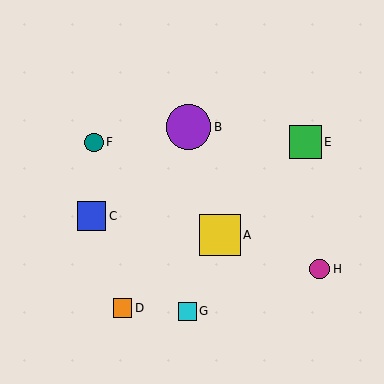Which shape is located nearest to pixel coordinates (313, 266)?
The magenta circle (labeled H) at (320, 269) is nearest to that location.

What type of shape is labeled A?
Shape A is a yellow square.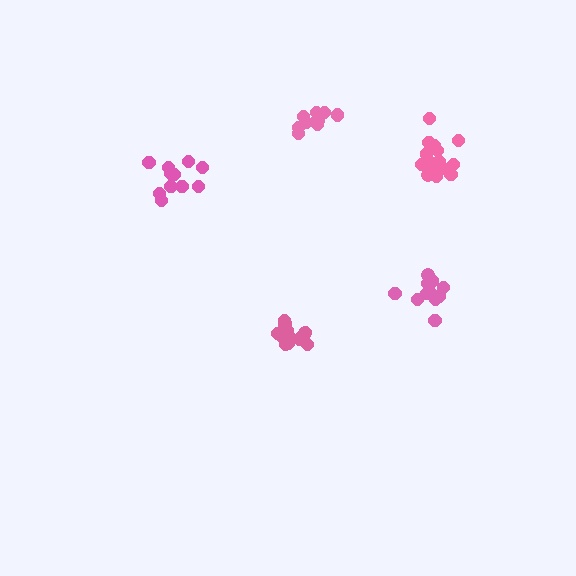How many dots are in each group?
Group 1: 12 dots, Group 2: 14 dots, Group 3: 10 dots, Group 4: 15 dots, Group 5: 12 dots (63 total).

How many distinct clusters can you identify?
There are 5 distinct clusters.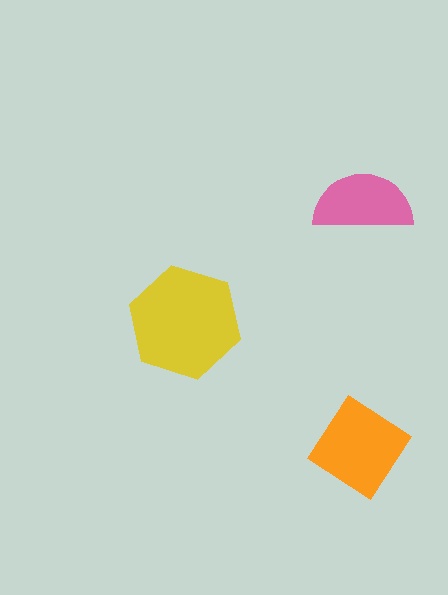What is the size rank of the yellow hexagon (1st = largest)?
1st.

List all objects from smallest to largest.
The pink semicircle, the orange diamond, the yellow hexagon.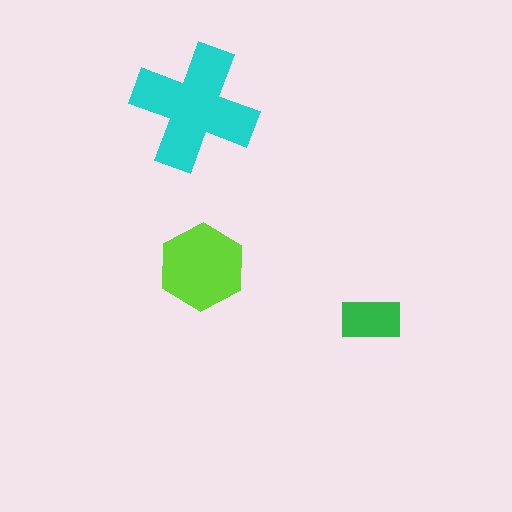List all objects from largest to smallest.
The cyan cross, the lime hexagon, the green rectangle.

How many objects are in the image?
There are 3 objects in the image.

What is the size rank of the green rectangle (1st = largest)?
3rd.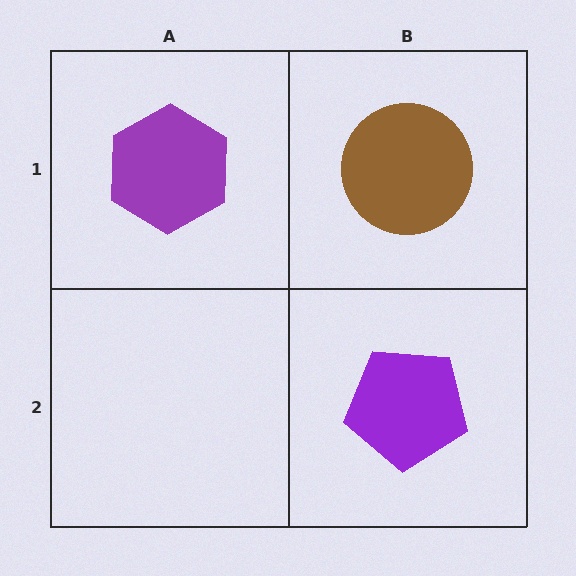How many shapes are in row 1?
2 shapes.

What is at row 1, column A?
A purple hexagon.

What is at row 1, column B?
A brown circle.